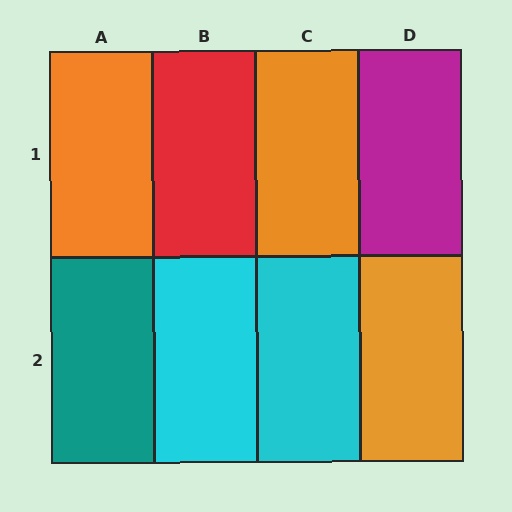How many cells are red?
1 cell is red.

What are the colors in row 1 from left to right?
Orange, red, orange, magenta.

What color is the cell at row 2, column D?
Orange.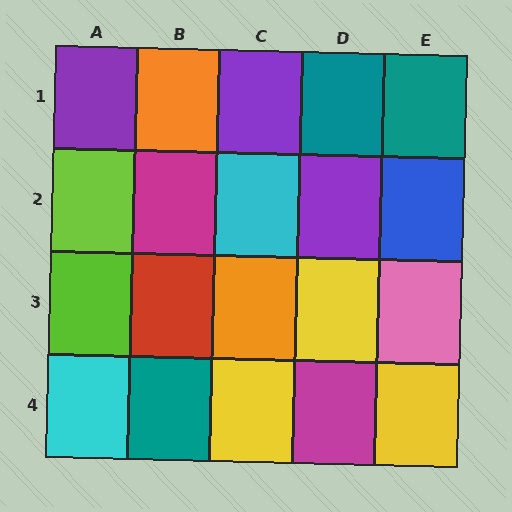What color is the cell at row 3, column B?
Red.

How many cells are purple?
3 cells are purple.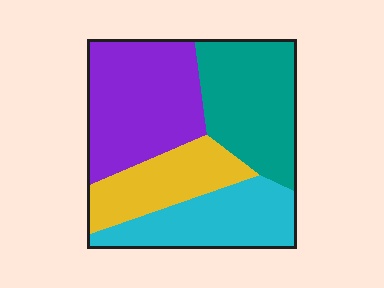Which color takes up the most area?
Purple, at roughly 30%.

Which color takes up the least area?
Yellow, at roughly 20%.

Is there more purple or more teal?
Purple.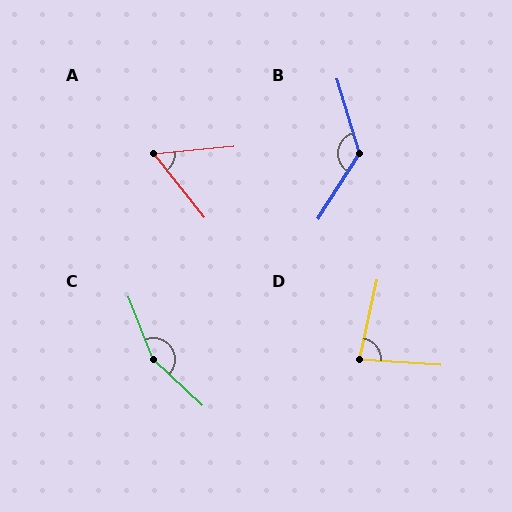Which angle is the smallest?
A, at approximately 57 degrees.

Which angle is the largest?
C, at approximately 154 degrees.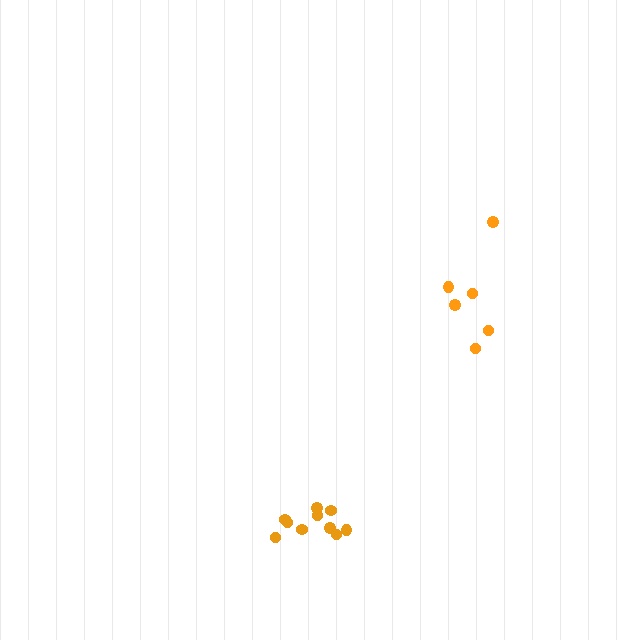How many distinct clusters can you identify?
There are 2 distinct clusters.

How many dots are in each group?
Group 1: 6 dots, Group 2: 10 dots (16 total).